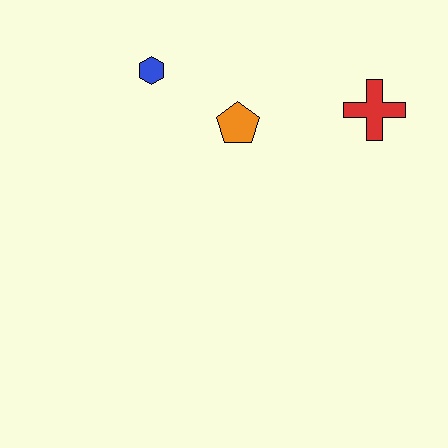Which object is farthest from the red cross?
The blue hexagon is farthest from the red cross.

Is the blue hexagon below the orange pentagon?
No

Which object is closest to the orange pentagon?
The blue hexagon is closest to the orange pentagon.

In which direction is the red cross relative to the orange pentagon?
The red cross is to the right of the orange pentagon.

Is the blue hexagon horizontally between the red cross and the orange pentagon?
No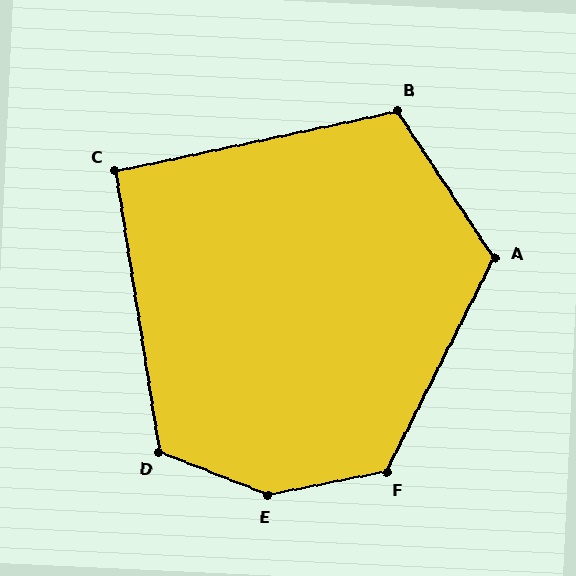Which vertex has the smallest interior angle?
C, at approximately 93 degrees.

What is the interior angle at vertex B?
Approximately 111 degrees (obtuse).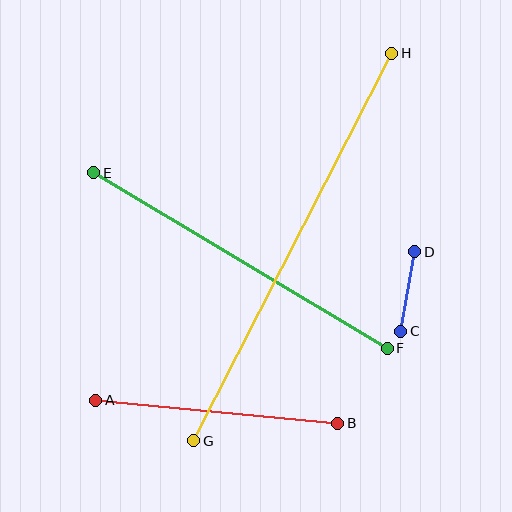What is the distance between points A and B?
The distance is approximately 243 pixels.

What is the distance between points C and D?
The distance is approximately 81 pixels.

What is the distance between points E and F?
The distance is approximately 342 pixels.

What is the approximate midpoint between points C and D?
The midpoint is at approximately (408, 292) pixels.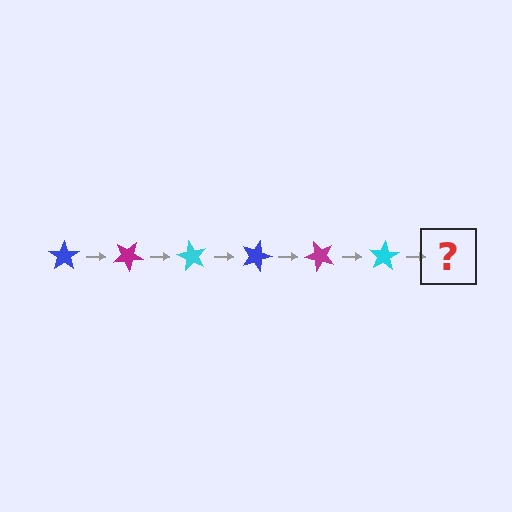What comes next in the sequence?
The next element should be a blue star, rotated 180 degrees from the start.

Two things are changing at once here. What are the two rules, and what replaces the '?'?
The two rules are that it rotates 30 degrees each step and the color cycles through blue, magenta, and cyan. The '?' should be a blue star, rotated 180 degrees from the start.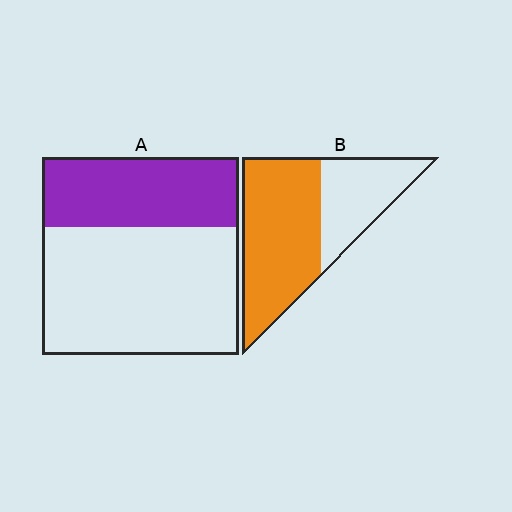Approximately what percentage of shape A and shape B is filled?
A is approximately 35% and B is approximately 65%.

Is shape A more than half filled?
No.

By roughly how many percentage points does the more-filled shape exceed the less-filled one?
By roughly 30 percentage points (B over A).